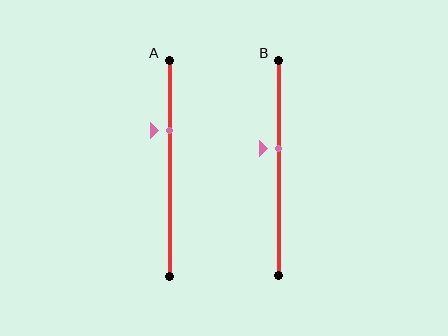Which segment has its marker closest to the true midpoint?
Segment B has its marker closest to the true midpoint.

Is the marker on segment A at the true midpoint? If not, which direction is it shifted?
No, the marker on segment A is shifted upward by about 18% of the segment length.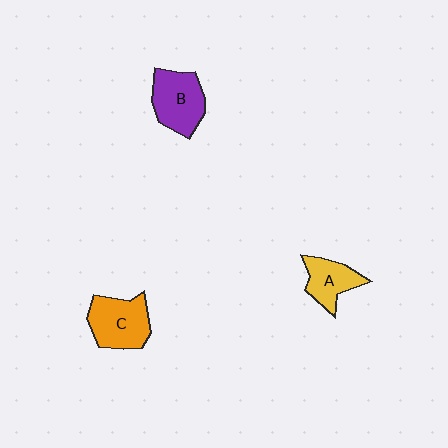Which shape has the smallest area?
Shape A (yellow).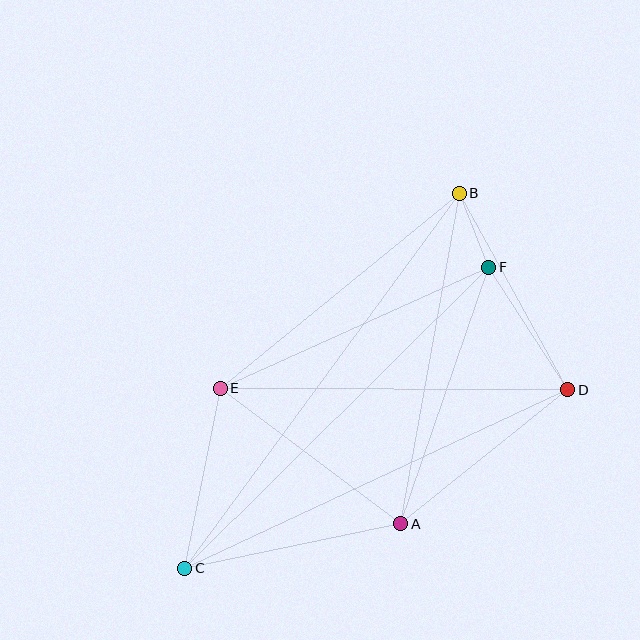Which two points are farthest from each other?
Points B and C are farthest from each other.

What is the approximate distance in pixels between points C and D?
The distance between C and D is approximately 423 pixels.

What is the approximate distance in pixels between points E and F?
The distance between E and F is approximately 295 pixels.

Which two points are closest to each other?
Points B and F are closest to each other.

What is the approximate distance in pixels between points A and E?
The distance between A and E is approximately 226 pixels.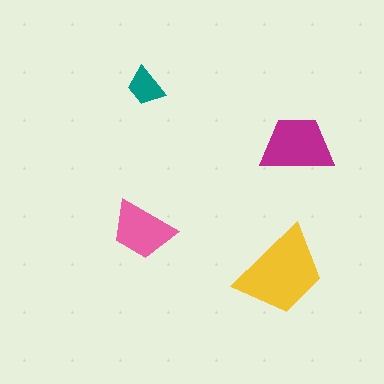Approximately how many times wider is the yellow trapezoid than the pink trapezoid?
About 1.5 times wider.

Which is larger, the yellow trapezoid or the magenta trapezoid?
The yellow one.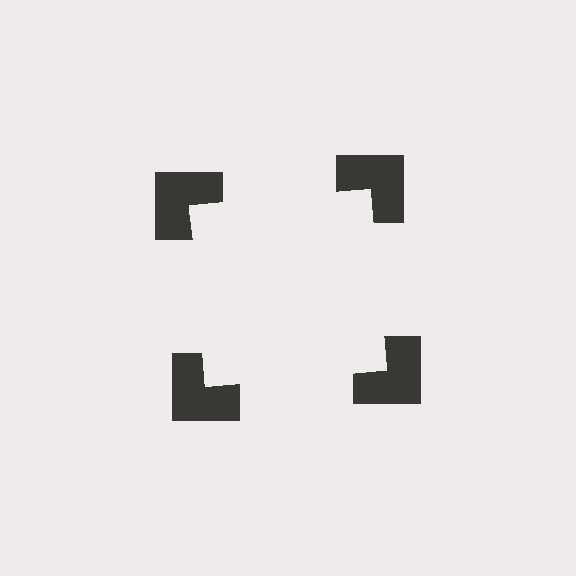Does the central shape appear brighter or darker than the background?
It typically appears slightly brighter than the background, even though no actual brightness change is drawn.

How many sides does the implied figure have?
4 sides.